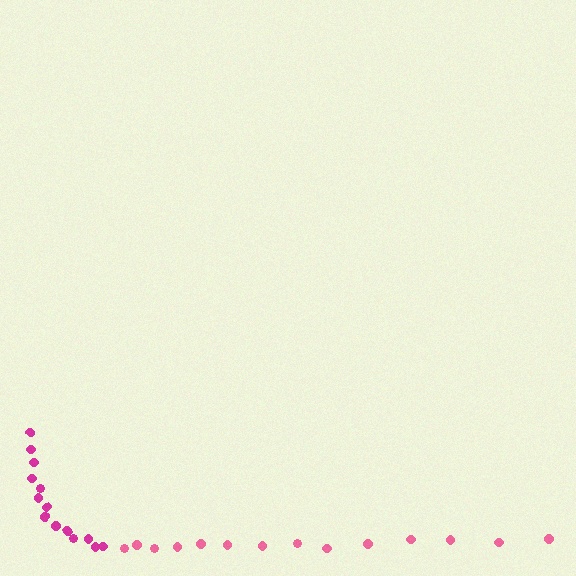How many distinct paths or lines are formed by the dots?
There are 2 distinct paths.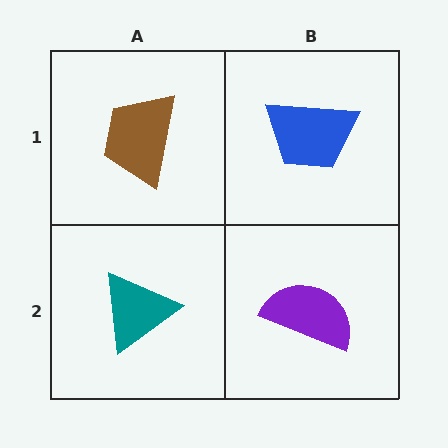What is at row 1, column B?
A blue trapezoid.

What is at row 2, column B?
A purple semicircle.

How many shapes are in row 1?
2 shapes.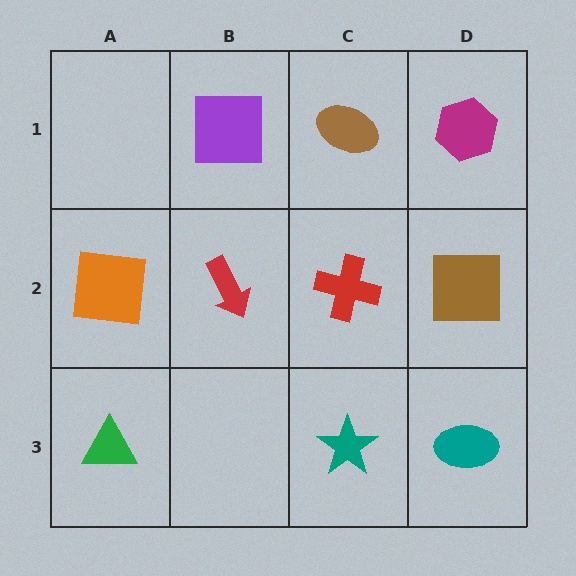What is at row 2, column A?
An orange square.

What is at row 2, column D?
A brown square.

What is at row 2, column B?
A red arrow.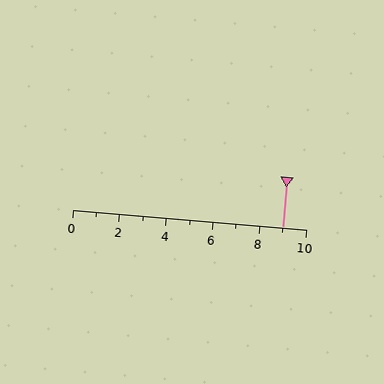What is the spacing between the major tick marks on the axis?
The major ticks are spaced 2 apart.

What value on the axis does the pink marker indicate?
The marker indicates approximately 9.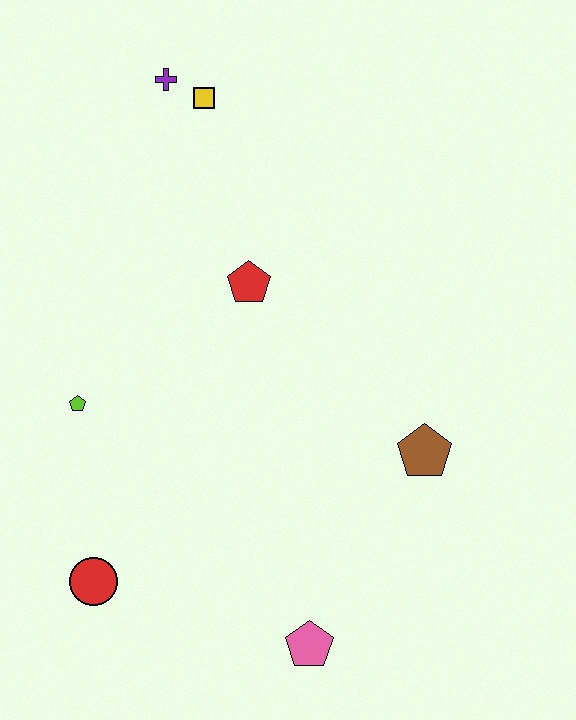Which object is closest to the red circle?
The lime pentagon is closest to the red circle.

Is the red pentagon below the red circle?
No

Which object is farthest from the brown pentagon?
The purple cross is farthest from the brown pentagon.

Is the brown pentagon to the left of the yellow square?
No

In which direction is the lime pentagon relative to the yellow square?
The lime pentagon is below the yellow square.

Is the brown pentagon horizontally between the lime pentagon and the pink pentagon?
No